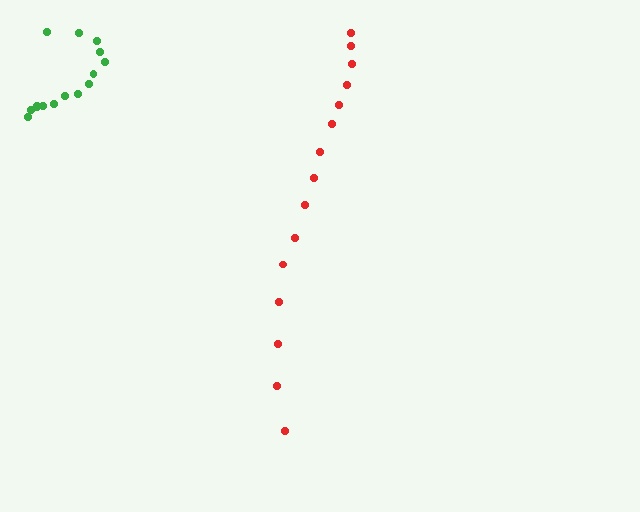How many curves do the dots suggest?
There are 2 distinct paths.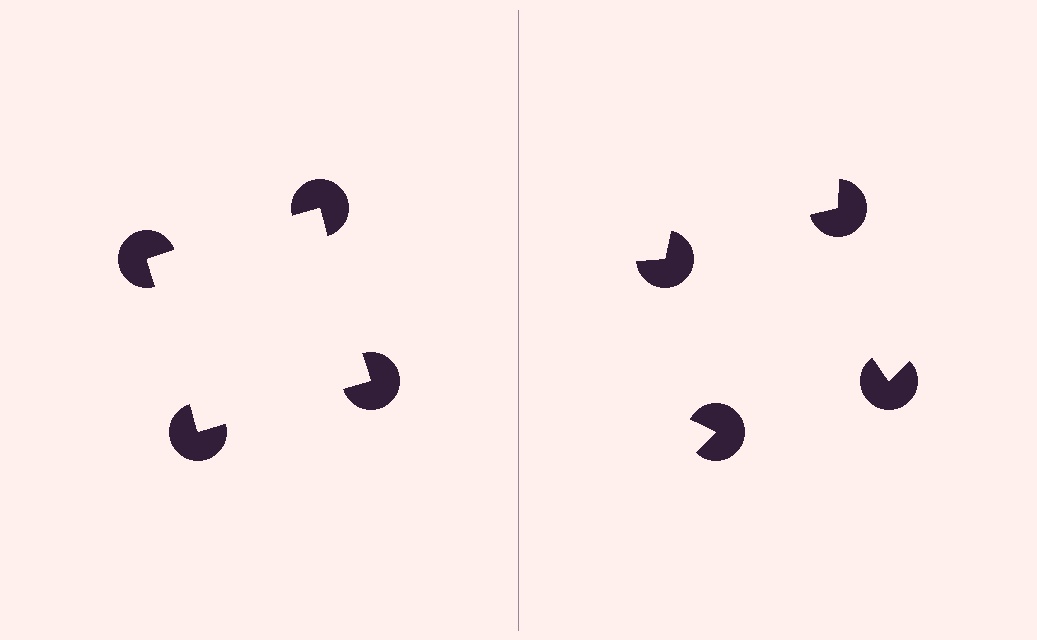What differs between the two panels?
The pac-man discs are positioned identically on both sides; only the wedge orientations differ. On the left they align to a square; on the right they are misaligned.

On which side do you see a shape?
An illusory square appears on the left side. On the right side the wedge cuts are rotated, so no coherent shape forms.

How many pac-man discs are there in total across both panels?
8 — 4 on each side.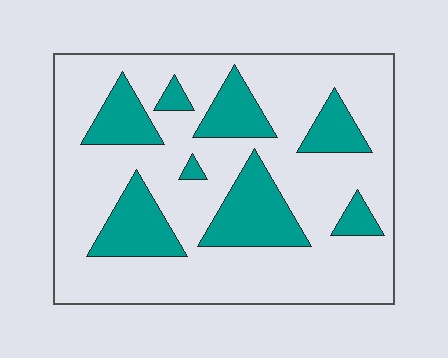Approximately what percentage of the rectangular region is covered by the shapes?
Approximately 25%.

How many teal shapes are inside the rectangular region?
8.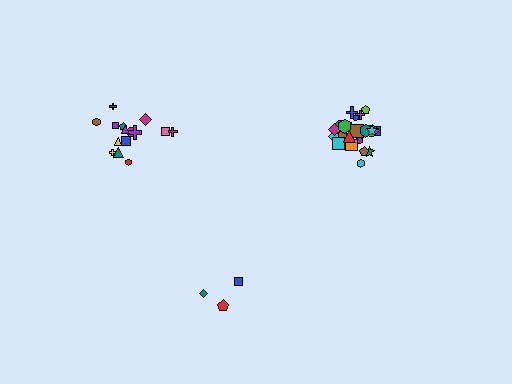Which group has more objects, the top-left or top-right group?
The top-right group.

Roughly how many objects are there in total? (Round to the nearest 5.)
Roughly 45 objects in total.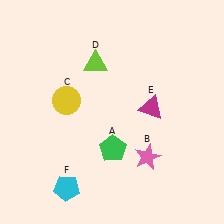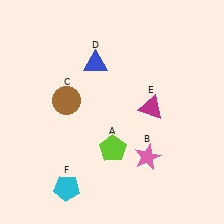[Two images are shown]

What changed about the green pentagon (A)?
In Image 1, A is green. In Image 2, it changed to lime.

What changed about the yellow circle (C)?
In Image 1, C is yellow. In Image 2, it changed to brown.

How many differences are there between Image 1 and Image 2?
There are 3 differences between the two images.